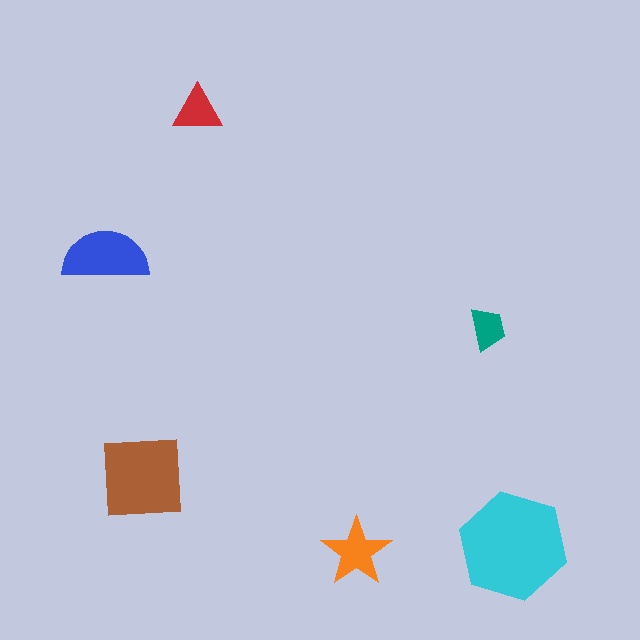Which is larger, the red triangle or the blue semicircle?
The blue semicircle.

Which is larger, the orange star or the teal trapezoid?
The orange star.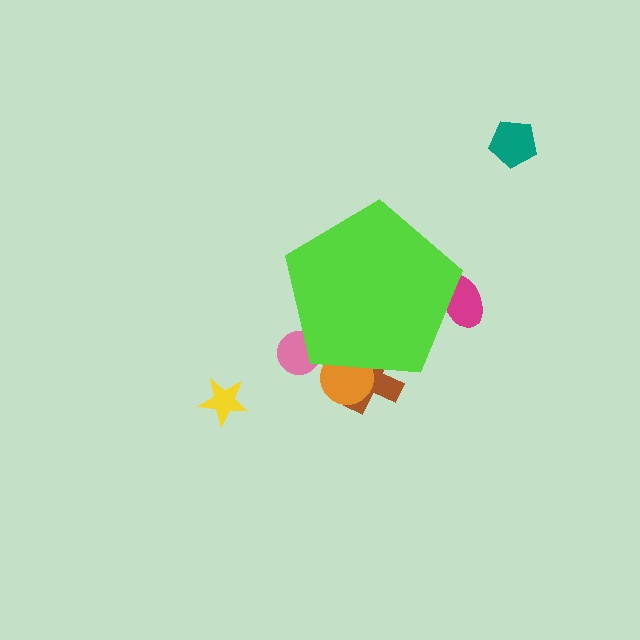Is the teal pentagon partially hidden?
No, the teal pentagon is fully visible.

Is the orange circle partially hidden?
Yes, the orange circle is partially hidden behind the lime pentagon.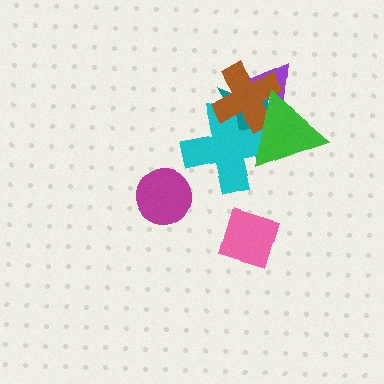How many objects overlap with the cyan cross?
3 objects overlap with the cyan cross.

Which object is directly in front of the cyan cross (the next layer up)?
The brown cross is directly in front of the cyan cross.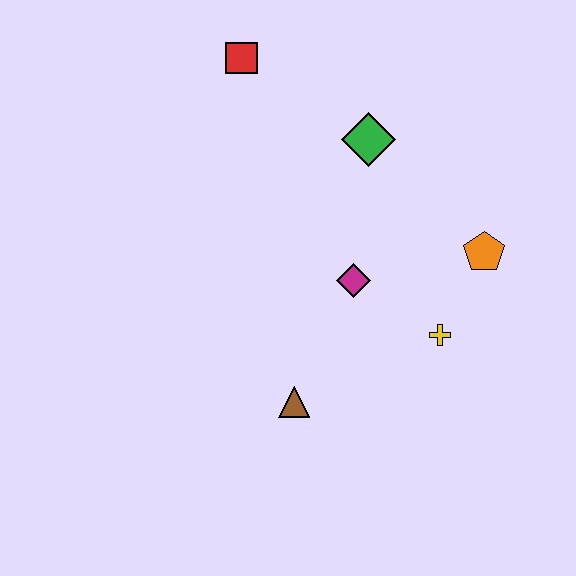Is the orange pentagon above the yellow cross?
Yes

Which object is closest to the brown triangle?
The magenta diamond is closest to the brown triangle.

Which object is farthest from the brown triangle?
The red square is farthest from the brown triangle.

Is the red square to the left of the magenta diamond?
Yes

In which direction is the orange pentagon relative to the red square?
The orange pentagon is to the right of the red square.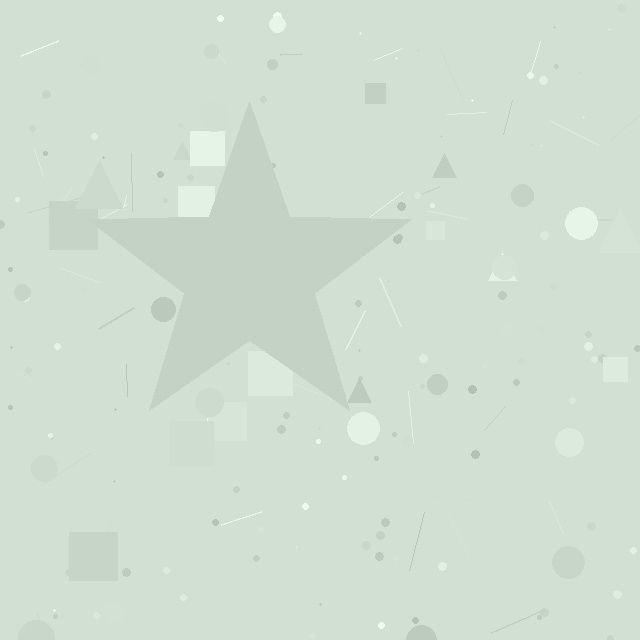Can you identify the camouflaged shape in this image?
The camouflaged shape is a star.